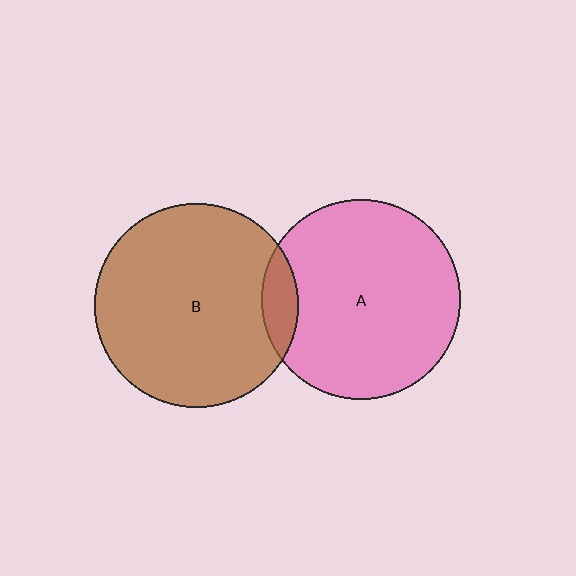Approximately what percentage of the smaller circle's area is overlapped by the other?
Approximately 10%.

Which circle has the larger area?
Circle B (brown).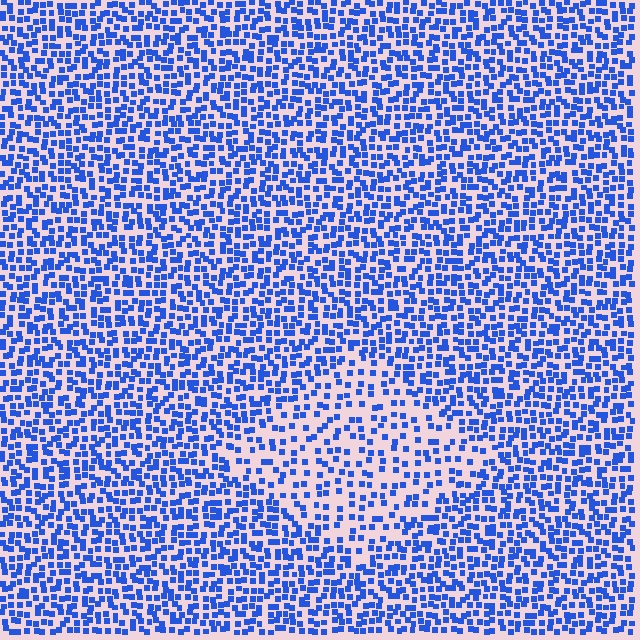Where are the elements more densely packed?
The elements are more densely packed outside the diamond boundary.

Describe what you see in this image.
The image contains small blue elements arranged at two different densities. A diamond-shaped region is visible where the elements are less densely packed than the surrounding area.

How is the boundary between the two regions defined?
The boundary is defined by a change in element density (approximately 1.9x ratio). All elements are the same color, size, and shape.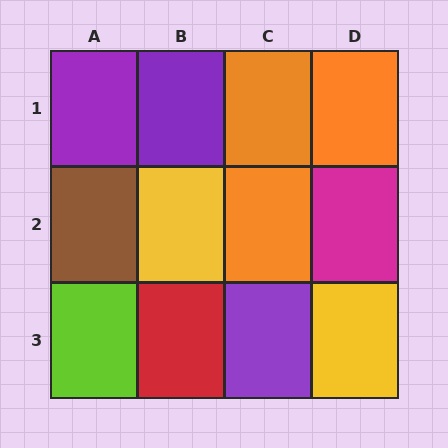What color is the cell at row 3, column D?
Yellow.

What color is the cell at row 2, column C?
Orange.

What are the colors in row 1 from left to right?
Purple, purple, orange, orange.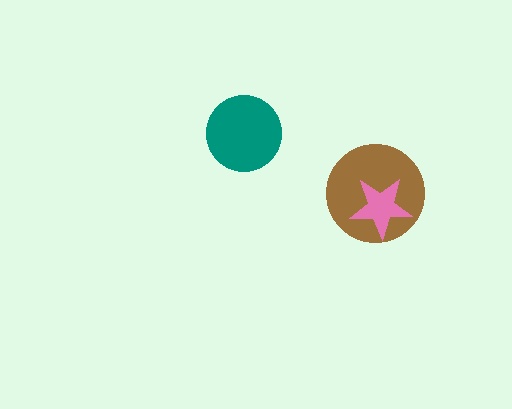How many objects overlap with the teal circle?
0 objects overlap with the teal circle.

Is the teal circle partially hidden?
No, no other shape covers it.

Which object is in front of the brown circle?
The pink star is in front of the brown circle.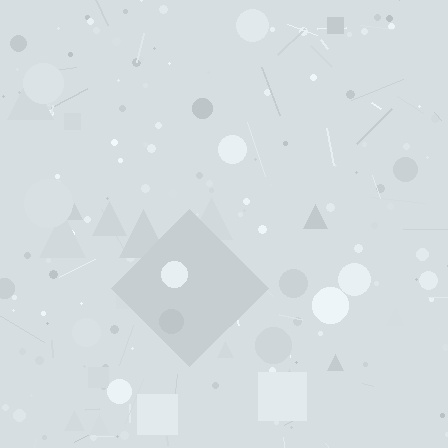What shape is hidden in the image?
A diamond is hidden in the image.